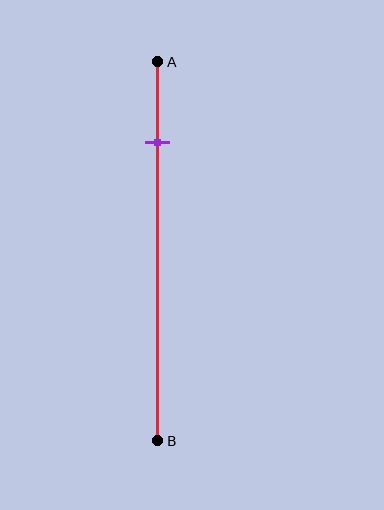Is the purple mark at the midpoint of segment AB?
No, the mark is at about 20% from A, not at the 50% midpoint.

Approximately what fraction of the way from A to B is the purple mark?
The purple mark is approximately 20% of the way from A to B.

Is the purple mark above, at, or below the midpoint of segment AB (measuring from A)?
The purple mark is above the midpoint of segment AB.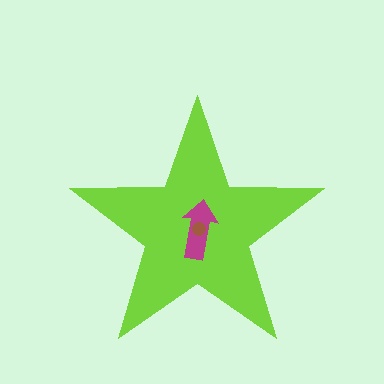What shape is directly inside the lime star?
The magenta arrow.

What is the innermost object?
The brown circle.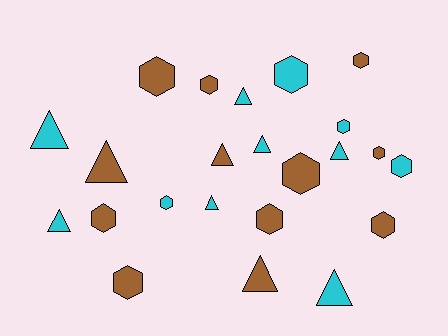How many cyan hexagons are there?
There are 4 cyan hexagons.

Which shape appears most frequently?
Hexagon, with 13 objects.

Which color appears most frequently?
Brown, with 12 objects.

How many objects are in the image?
There are 23 objects.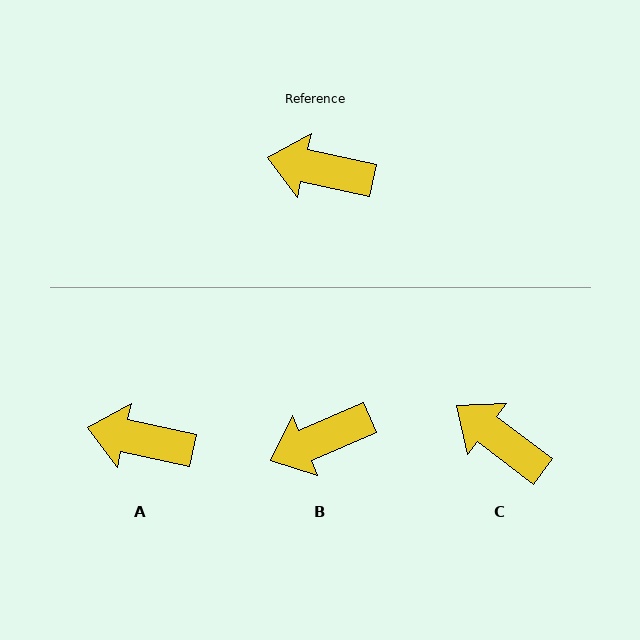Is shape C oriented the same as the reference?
No, it is off by about 25 degrees.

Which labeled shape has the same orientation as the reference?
A.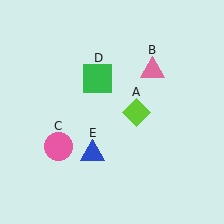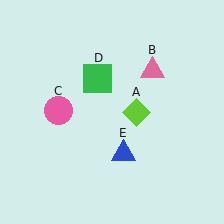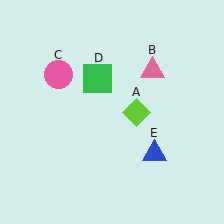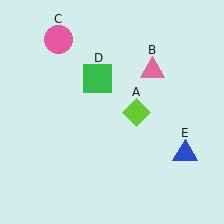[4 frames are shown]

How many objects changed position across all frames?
2 objects changed position: pink circle (object C), blue triangle (object E).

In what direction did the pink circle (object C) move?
The pink circle (object C) moved up.